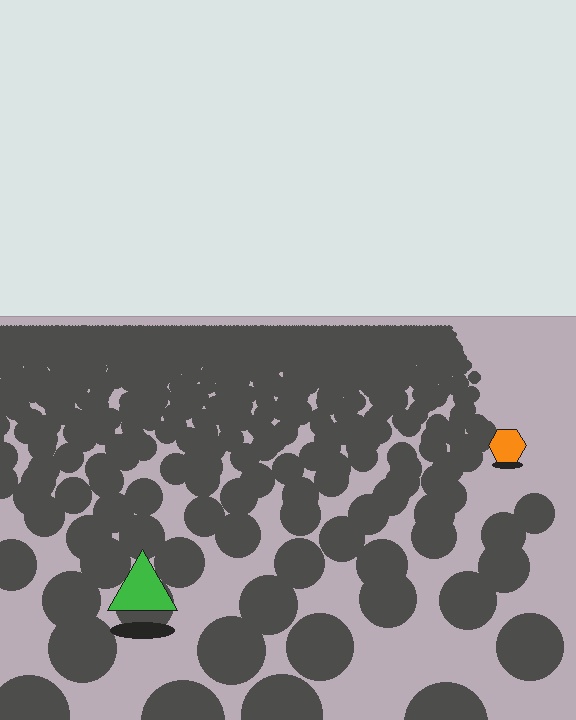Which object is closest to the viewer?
The green triangle is closest. The texture marks near it are larger and more spread out.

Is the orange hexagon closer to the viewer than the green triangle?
No. The green triangle is closer — you can tell from the texture gradient: the ground texture is coarser near it.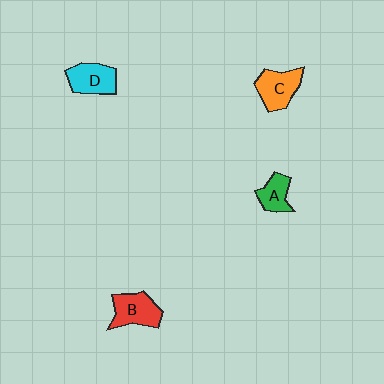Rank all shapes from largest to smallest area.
From largest to smallest: C (orange), B (red), D (cyan), A (green).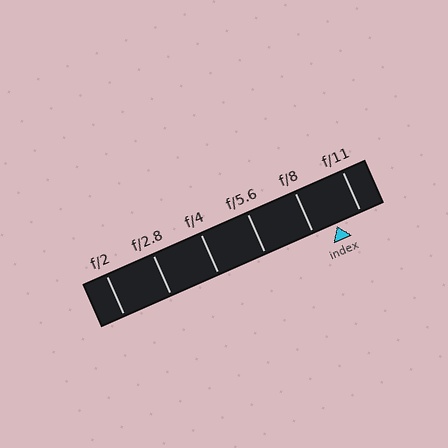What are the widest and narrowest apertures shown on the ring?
The widest aperture shown is f/2 and the narrowest is f/11.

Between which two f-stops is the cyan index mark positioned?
The index mark is between f/8 and f/11.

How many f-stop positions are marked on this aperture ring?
There are 6 f-stop positions marked.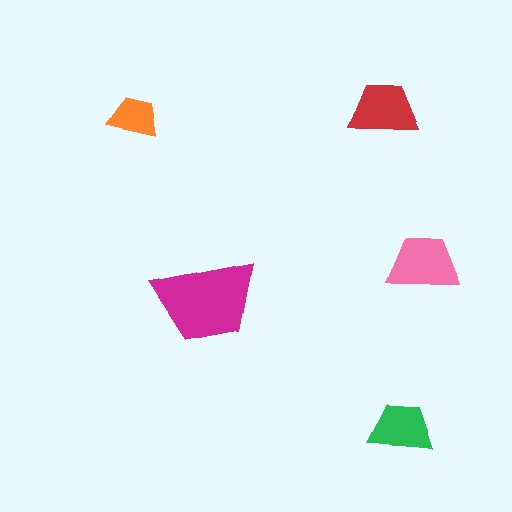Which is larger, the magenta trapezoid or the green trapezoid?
The magenta one.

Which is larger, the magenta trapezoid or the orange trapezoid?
The magenta one.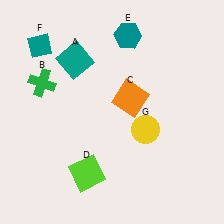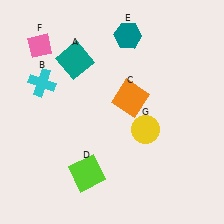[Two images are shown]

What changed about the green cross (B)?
In Image 1, B is green. In Image 2, it changed to cyan.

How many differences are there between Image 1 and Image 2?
There are 2 differences between the two images.